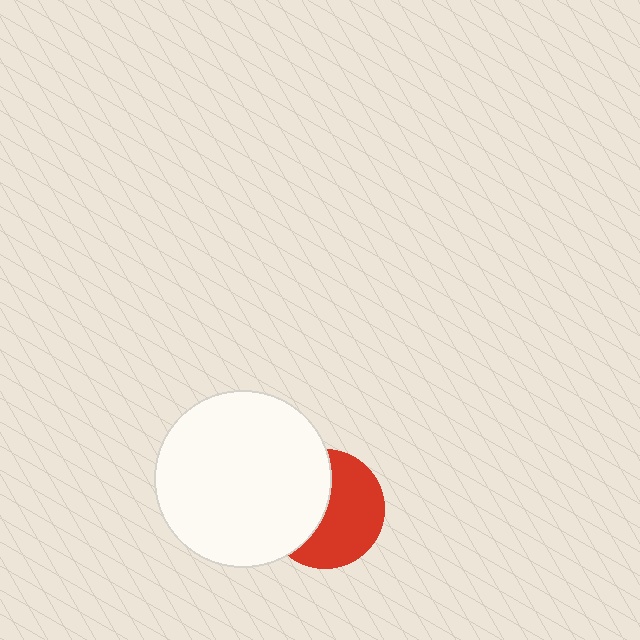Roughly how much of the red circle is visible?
About half of it is visible (roughly 56%).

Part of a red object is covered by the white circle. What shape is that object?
It is a circle.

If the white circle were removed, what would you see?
You would see the complete red circle.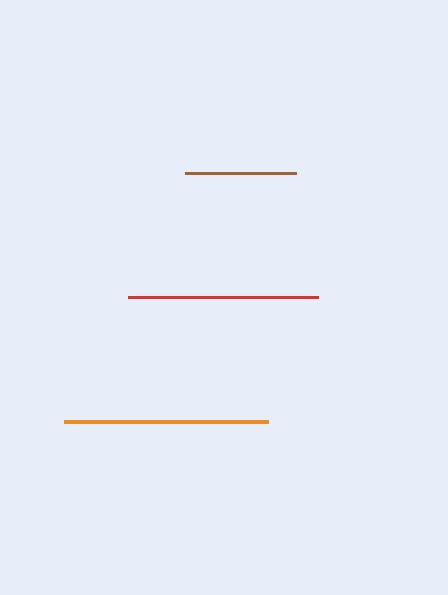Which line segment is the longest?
The orange line is the longest at approximately 204 pixels.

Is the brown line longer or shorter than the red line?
The red line is longer than the brown line.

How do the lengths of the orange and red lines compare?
The orange and red lines are approximately the same length.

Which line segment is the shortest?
The brown line is the shortest at approximately 111 pixels.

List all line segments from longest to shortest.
From longest to shortest: orange, red, brown.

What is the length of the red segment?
The red segment is approximately 190 pixels long.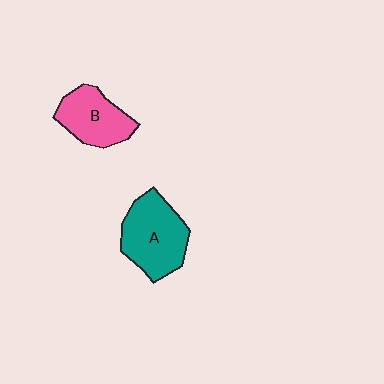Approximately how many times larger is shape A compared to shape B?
Approximately 1.3 times.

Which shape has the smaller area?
Shape B (pink).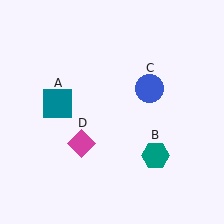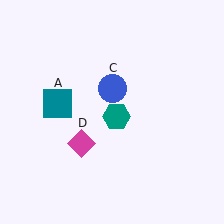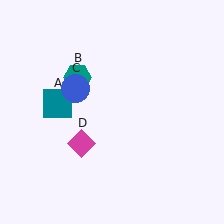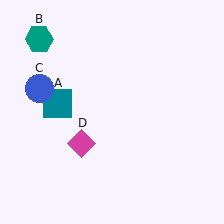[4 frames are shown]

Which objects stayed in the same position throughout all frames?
Teal square (object A) and magenta diamond (object D) remained stationary.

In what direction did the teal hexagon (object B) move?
The teal hexagon (object B) moved up and to the left.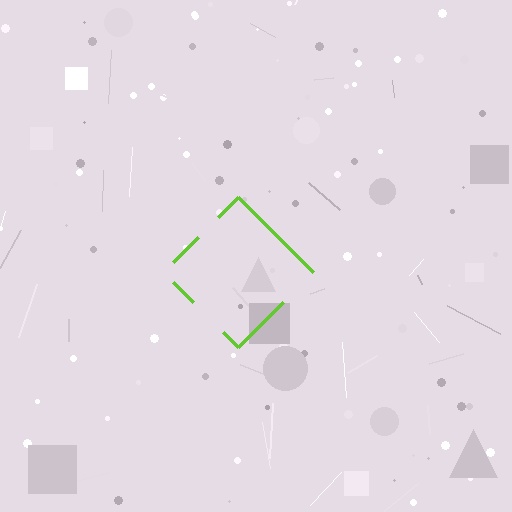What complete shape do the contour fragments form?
The contour fragments form a diamond.